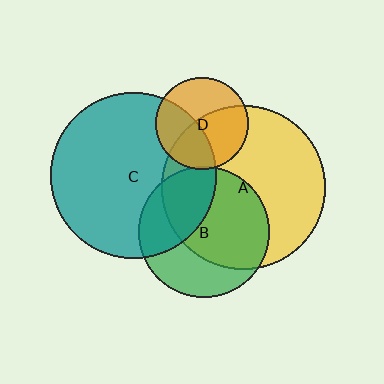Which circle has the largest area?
Circle C (teal).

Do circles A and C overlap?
Yes.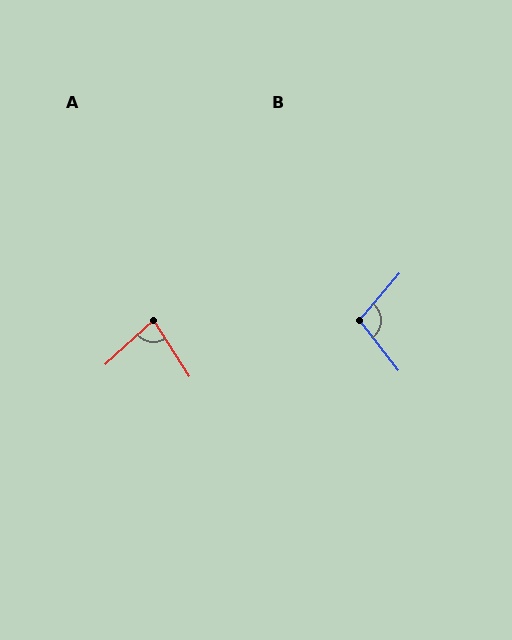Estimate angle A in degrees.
Approximately 80 degrees.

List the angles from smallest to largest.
A (80°), B (102°).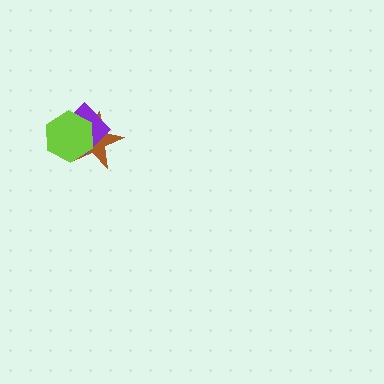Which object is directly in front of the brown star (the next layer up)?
The purple diamond is directly in front of the brown star.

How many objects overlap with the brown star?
2 objects overlap with the brown star.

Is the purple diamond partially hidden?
Yes, it is partially covered by another shape.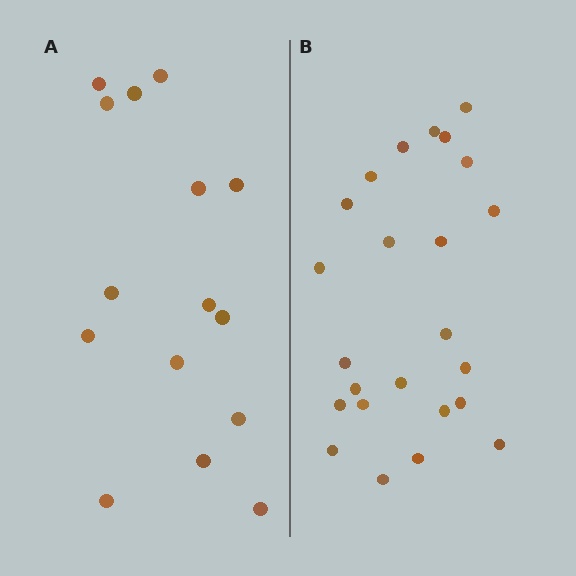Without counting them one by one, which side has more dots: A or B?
Region B (the right region) has more dots.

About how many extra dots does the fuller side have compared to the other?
Region B has roughly 8 or so more dots than region A.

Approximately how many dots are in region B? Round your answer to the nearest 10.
About 20 dots. (The exact count is 24, which rounds to 20.)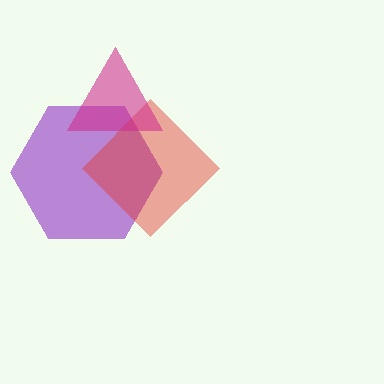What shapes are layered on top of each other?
The layered shapes are: a purple hexagon, a red diamond, a magenta triangle.